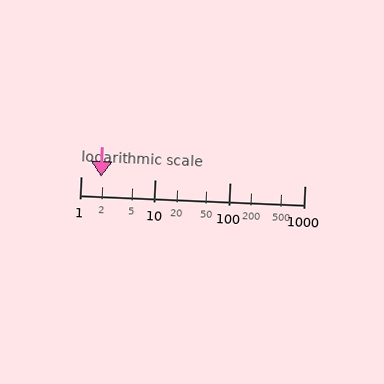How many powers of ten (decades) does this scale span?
The scale spans 3 decades, from 1 to 1000.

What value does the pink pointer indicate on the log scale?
The pointer indicates approximately 1.9.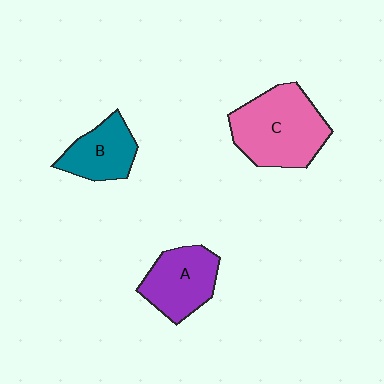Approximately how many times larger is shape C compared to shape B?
Approximately 1.7 times.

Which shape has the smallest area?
Shape B (teal).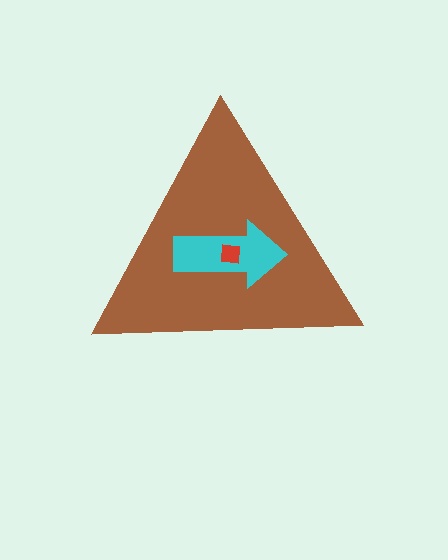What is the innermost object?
The red square.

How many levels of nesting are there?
3.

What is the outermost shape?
The brown triangle.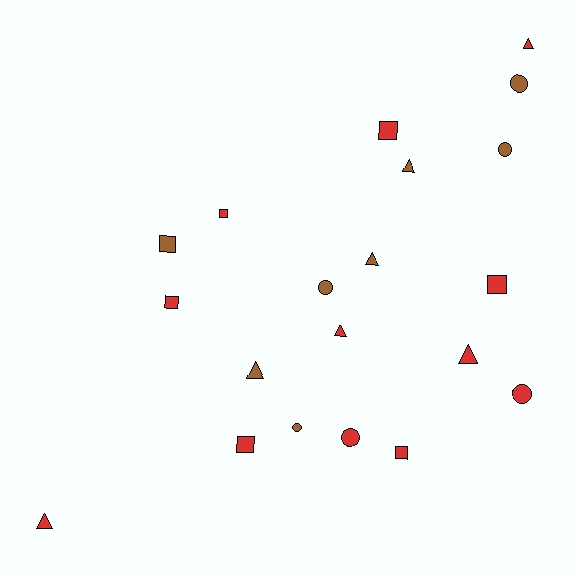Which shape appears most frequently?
Square, with 7 objects.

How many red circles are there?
There are 2 red circles.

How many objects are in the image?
There are 20 objects.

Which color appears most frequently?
Red, with 12 objects.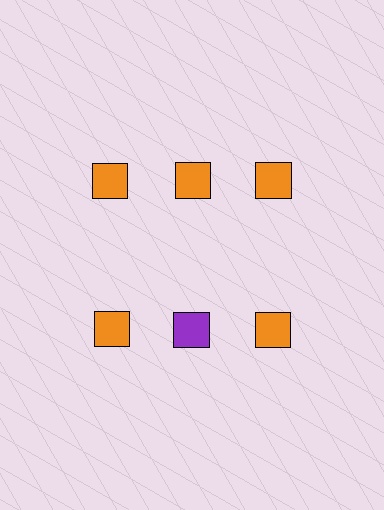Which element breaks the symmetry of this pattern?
The purple square in the second row, second from left column breaks the symmetry. All other shapes are orange squares.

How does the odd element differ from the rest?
It has a different color: purple instead of orange.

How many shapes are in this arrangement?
There are 6 shapes arranged in a grid pattern.